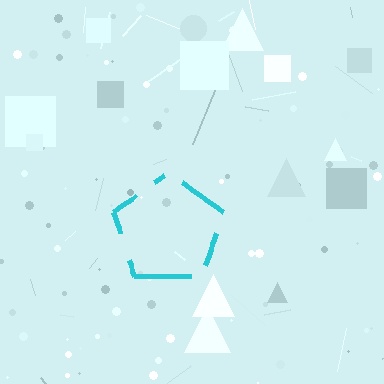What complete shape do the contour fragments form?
The contour fragments form a pentagon.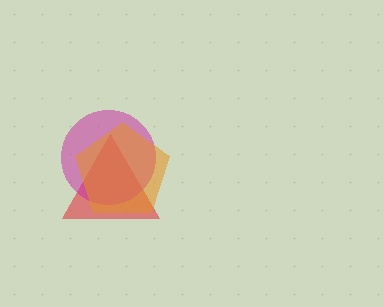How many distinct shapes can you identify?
There are 3 distinct shapes: a red triangle, a magenta circle, an orange pentagon.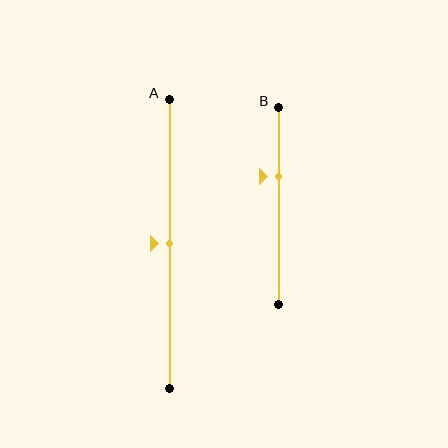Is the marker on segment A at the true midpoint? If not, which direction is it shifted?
Yes, the marker on segment A is at the true midpoint.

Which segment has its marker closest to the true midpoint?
Segment A has its marker closest to the true midpoint.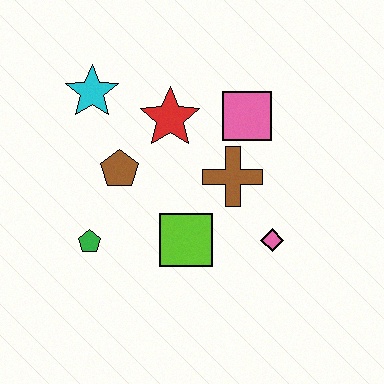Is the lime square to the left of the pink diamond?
Yes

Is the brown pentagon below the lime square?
No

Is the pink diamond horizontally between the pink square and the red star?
No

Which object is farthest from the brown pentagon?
The pink diamond is farthest from the brown pentagon.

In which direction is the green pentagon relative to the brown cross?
The green pentagon is to the left of the brown cross.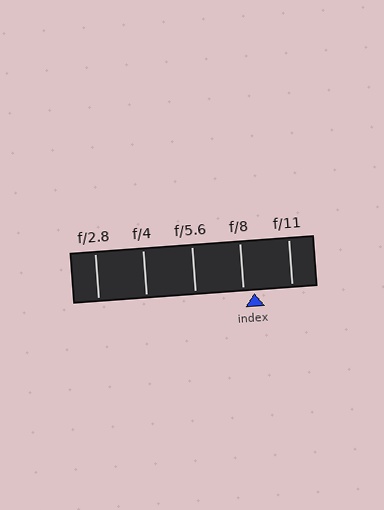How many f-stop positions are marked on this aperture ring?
There are 5 f-stop positions marked.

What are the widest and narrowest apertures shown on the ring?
The widest aperture shown is f/2.8 and the narrowest is f/11.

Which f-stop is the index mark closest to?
The index mark is closest to f/8.